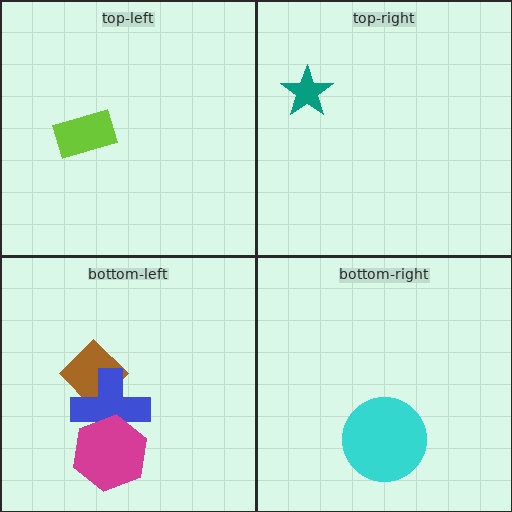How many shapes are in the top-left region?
1.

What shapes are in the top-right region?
The teal star.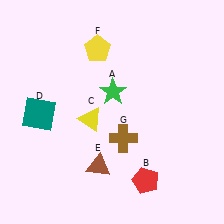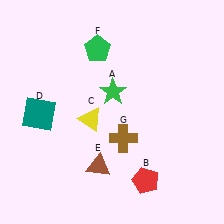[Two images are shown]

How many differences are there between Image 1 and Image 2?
There is 1 difference between the two images.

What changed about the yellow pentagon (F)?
In Image 1, F is yellow. In Image 2, it changed to green.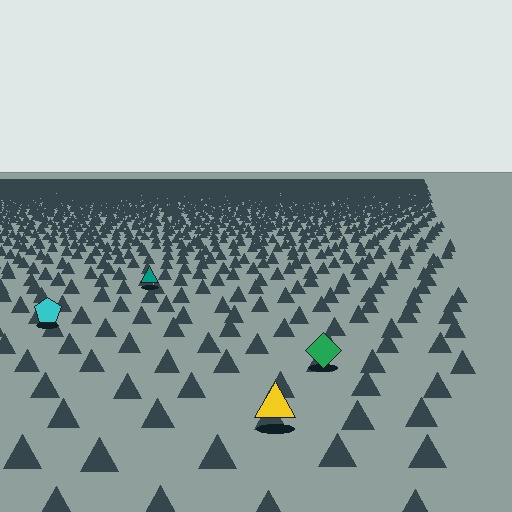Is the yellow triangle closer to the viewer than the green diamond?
Yes. The yellow triangle is closer — you can tell from the texture gradient: the ground texture is coarser near it.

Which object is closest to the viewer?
The yellow triangle is closest. The texture marks near it are larger and more spread out.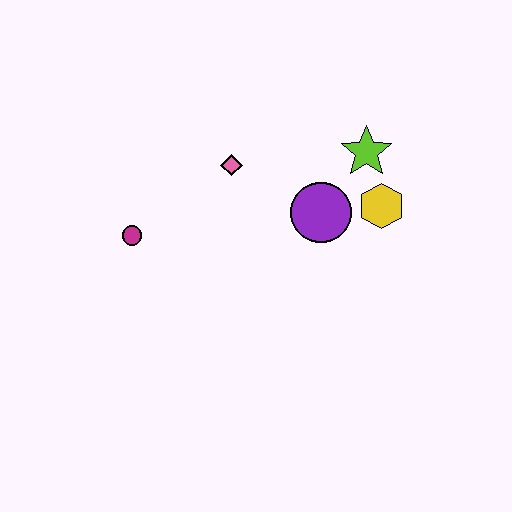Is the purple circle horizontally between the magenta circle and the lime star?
Yes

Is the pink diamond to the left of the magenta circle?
No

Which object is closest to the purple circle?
The yellow hexagon is closest to the purple circle.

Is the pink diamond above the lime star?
No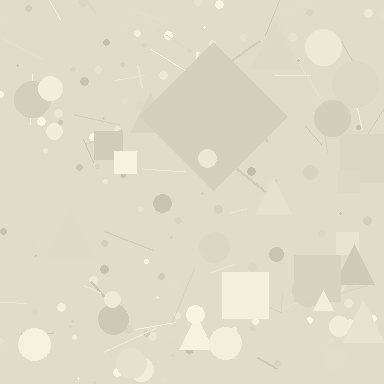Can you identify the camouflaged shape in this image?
The camouflaged shape is a diamond.